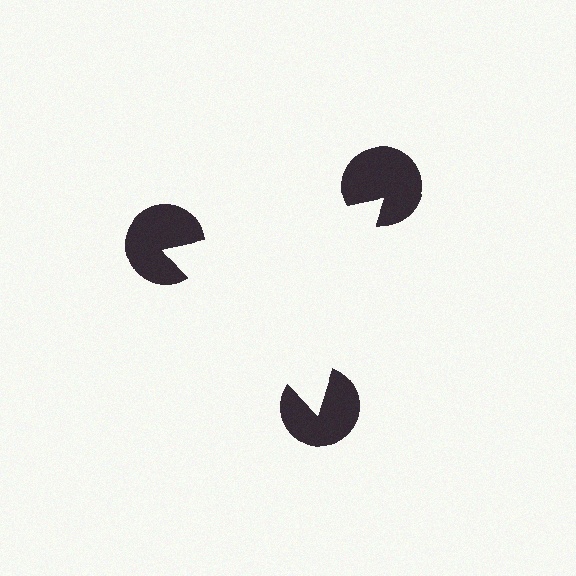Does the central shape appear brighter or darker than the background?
It typically appears slightly brighter than the background, even though no actual brightness change is drawn.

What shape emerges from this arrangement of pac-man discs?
An illusory triangle — its edges are inferred from the aligned wedge cuts in the pac-man discs, not physically drawn.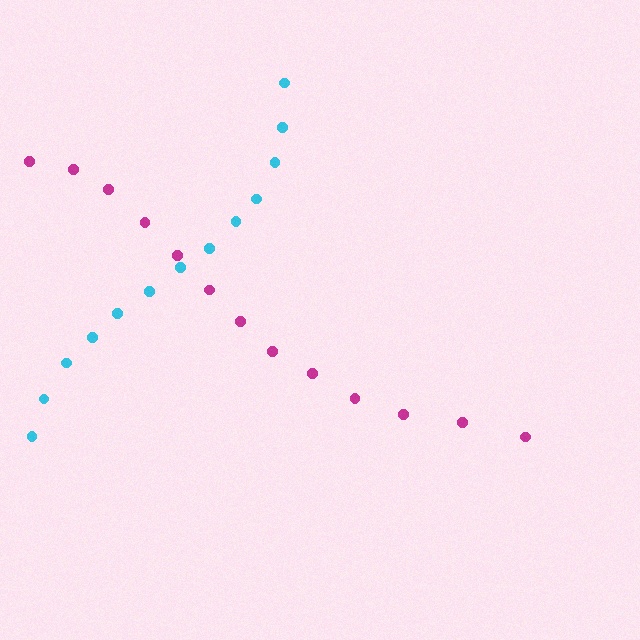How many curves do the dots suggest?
There are 2 distinct paths.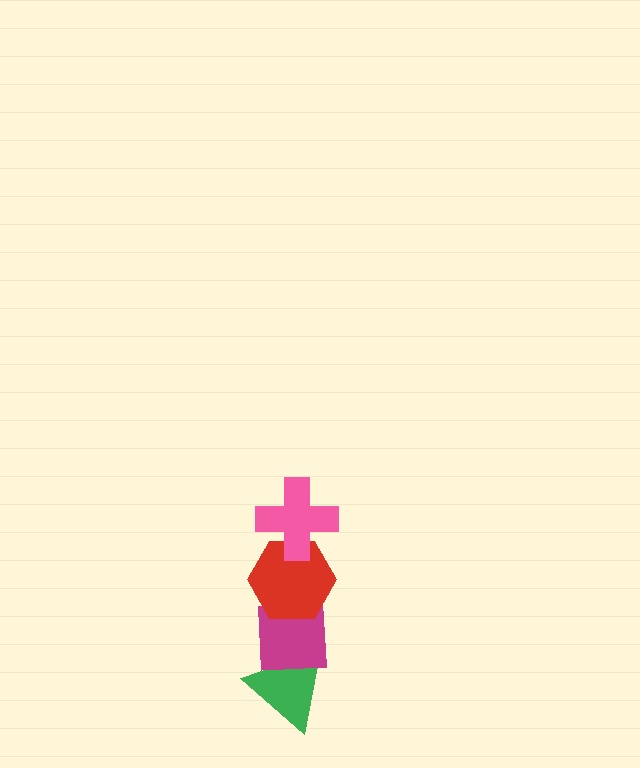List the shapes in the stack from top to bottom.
From top to bottom: the pink cross, the red hexagon, the magenta square, the green triangle.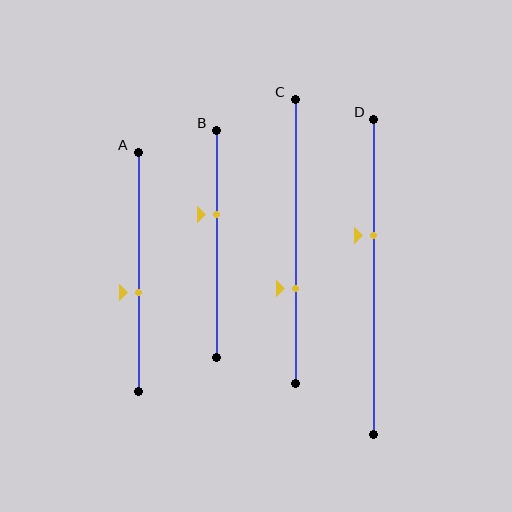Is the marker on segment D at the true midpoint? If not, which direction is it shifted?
No, the marker on segment D is shifted upward by about 13% of the segment length.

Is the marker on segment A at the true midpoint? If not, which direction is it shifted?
No, the marker on segment A is shifted downward by about 9% of the segment length.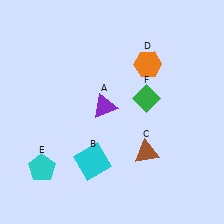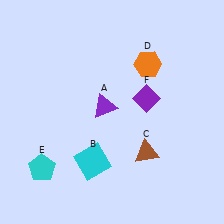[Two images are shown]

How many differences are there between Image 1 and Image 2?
There is 1 difference between the two images.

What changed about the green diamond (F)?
In Image 1, F is green. In Image 2, it changed to purple.